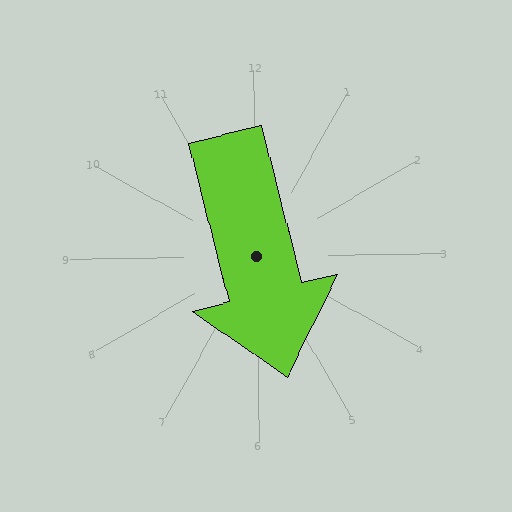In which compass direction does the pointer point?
South.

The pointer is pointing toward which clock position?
Roughly 6 o'clock.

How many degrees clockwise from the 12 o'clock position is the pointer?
Approximately 167 degrees.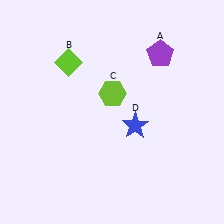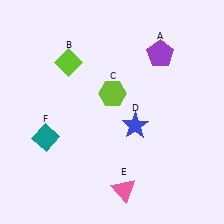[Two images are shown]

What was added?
A pink triangle (E), a teal diamond (F) were added in Image 2.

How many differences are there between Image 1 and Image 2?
There are 2 differences between the two images.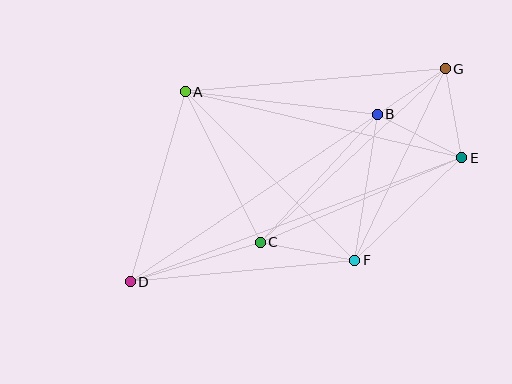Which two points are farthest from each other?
Points D and G are farthest from each other.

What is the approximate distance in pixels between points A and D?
The distance between A and D is approximately 198 pixels.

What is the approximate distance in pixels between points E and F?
The distance between E and F is approximately 148 pixels.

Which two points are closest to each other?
Points B and G are closest to each other.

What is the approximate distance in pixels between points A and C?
The distance between A and C is approximately 168 pixels.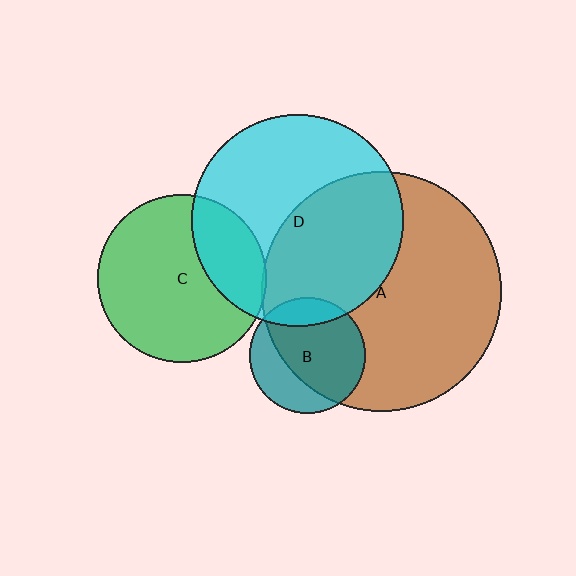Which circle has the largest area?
Circle A (brown).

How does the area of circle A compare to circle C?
Approximately 2.0 times.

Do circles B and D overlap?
Yes.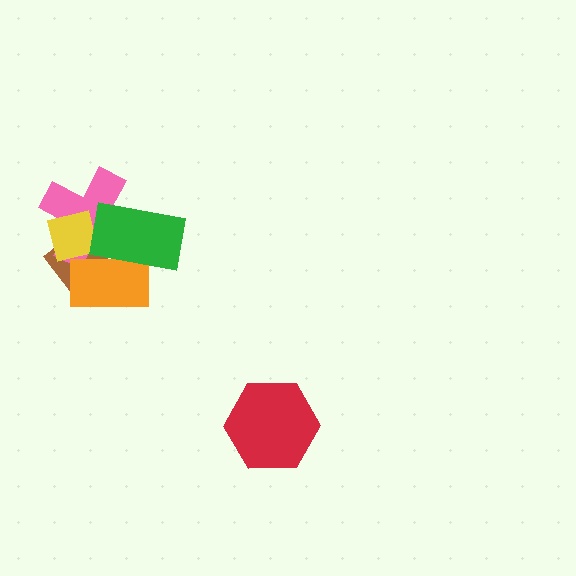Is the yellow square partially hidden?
Yes, it is partially covered by another shape.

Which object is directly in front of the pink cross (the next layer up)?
The orange rectangle is directly in front of the pink cross.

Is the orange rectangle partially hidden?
Yes, it is partially covered by another shape.